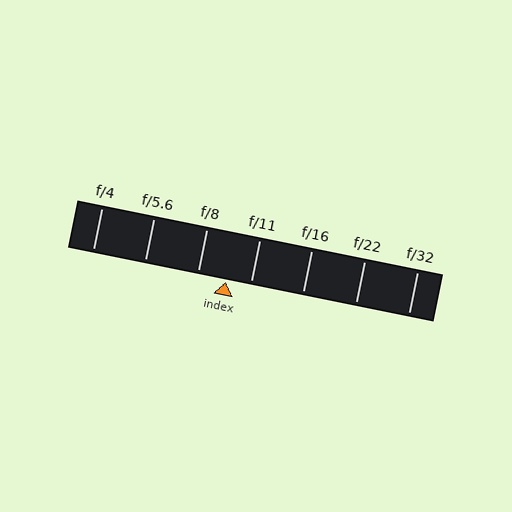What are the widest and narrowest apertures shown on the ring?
The widest aperture shown is f/4 and the narrowest is f/32.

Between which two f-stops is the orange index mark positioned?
The index mark is between f/8 and f/11.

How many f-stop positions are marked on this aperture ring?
There are 7 f-stop positions marked.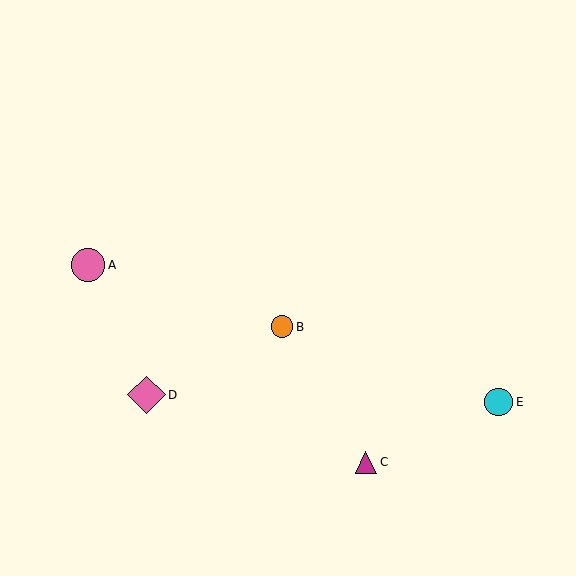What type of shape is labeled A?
Shape A is a pink circle.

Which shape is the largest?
The pink diamond (labeled D) is the largest.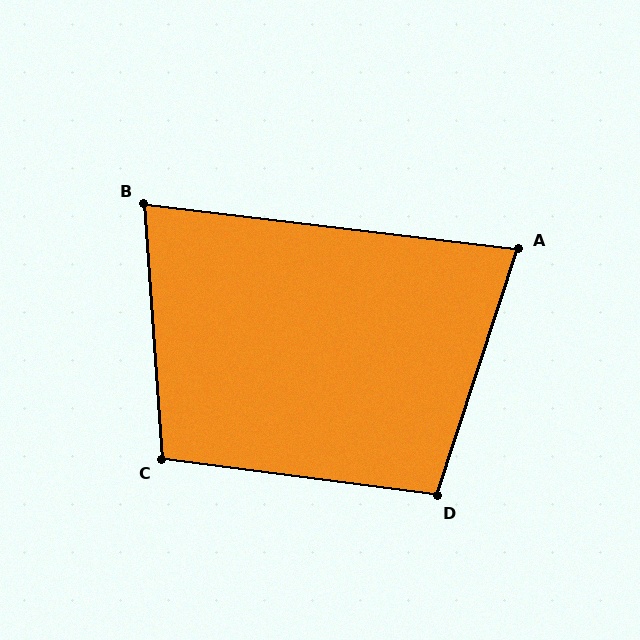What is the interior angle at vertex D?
Approximately 101 degrees (obtuse).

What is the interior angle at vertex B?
Approximately 79 degrees (acute).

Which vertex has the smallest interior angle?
A, at approximately 79 degrees.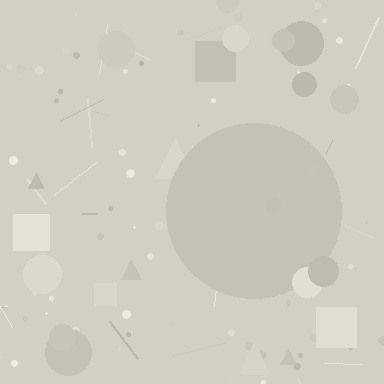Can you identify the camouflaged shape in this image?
The camouflaged shape is a circle.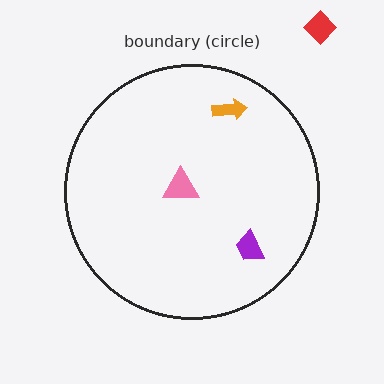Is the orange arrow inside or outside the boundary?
Inside.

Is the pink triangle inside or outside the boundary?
Inside.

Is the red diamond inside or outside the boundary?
Outside.